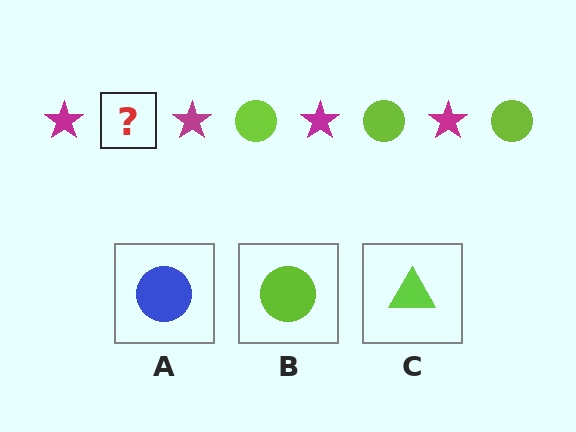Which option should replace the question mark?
Option B.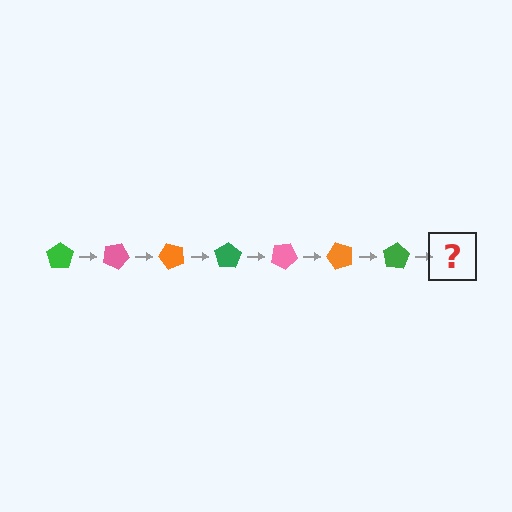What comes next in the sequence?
The next element should be a pink pentagon, rotated 175 degrees from the start.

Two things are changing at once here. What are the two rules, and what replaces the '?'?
The two rules are that it rotates 25 degrees each step and the color cycles through green, pink, and orange. The '?' should be a pink pentagon, rotated 175 degrees from the start.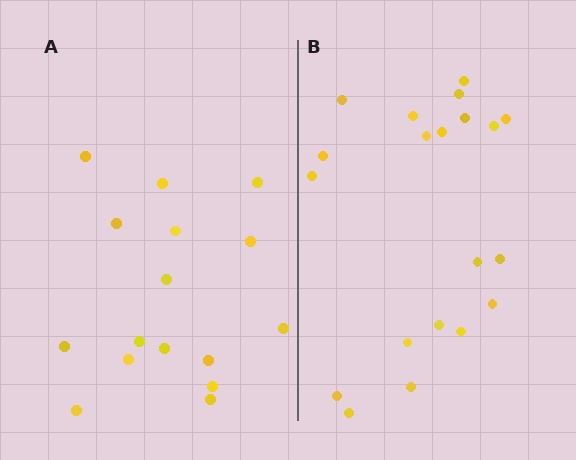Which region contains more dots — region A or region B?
Region B (the right region) has more dots.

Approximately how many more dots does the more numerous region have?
Region B has about 4 more dots than region A.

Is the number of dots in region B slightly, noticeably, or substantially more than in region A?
Region B has noticeably more, but not dramatically so. The ratio is roughly 1.2 to 1.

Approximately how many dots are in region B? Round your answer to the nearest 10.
About 20 dots.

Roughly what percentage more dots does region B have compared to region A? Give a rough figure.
About 25% more.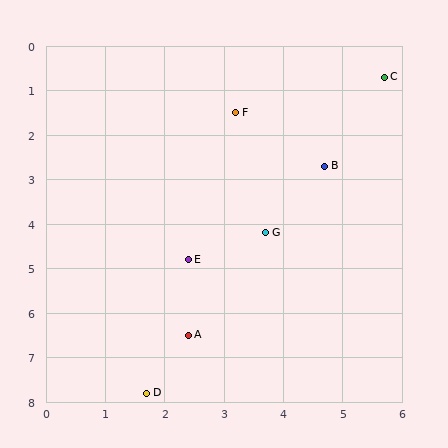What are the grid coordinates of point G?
Point G is at approximately (3.7, 4.2).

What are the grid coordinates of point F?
Point F is at approximately (3.2, 1.5).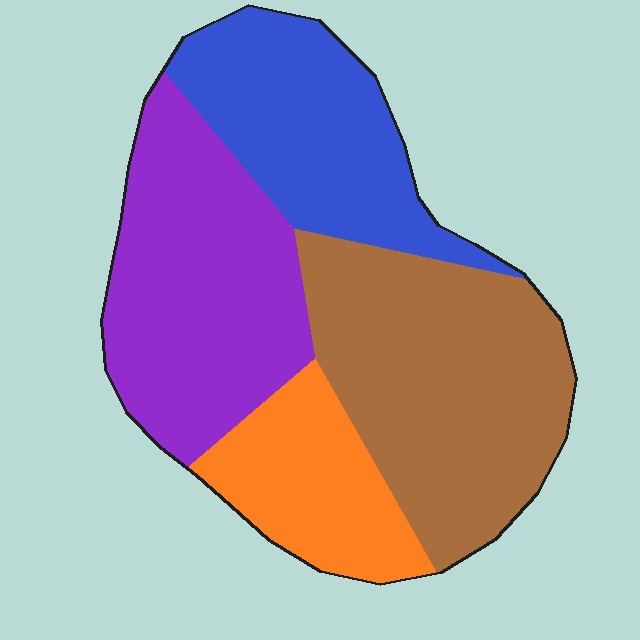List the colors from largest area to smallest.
From largest to smallest: brown, purple, blue, orange.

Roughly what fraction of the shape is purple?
Purple covers about 30% of the shape.